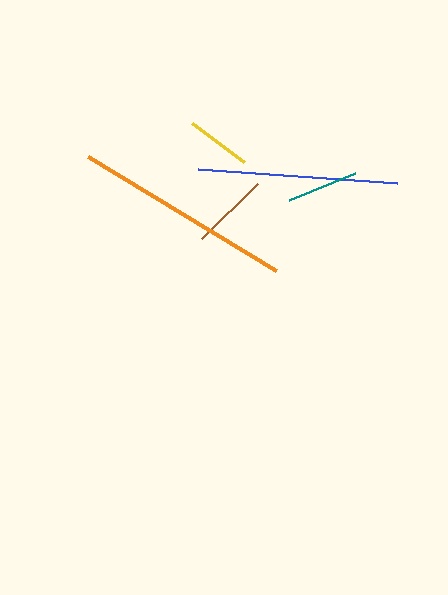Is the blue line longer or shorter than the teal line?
The blue line is longer than the teal line.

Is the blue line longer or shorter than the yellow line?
The blue line is longer than the yellow line.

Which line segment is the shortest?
The yellow line is the shortest at approximately 64 pixels.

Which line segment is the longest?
The orange line is the longest at approximately 219 pixels.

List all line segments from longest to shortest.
From longest to shortest: orange, blue, brown, teal, yellow.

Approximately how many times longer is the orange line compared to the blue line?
The orange line is approximately 1.1 times the length of the blue line.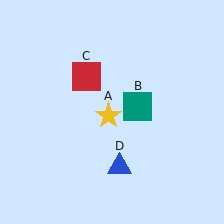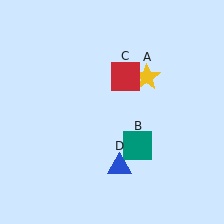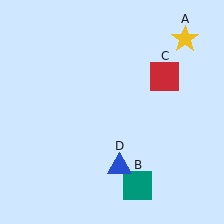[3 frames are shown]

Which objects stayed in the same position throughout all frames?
Blue triangle (object D) remained stationary.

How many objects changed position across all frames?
3 objects changed position: yellow star (object A), teal square (object B), red square (object C).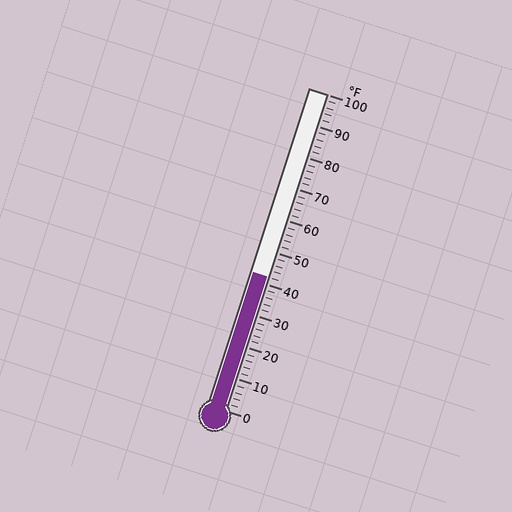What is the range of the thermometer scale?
The thermometer scale ranges from 0°F to 100°F.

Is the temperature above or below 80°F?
The temperature is below 80°F.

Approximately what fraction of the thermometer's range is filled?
The thermometer is filled to approximately 40% of its range.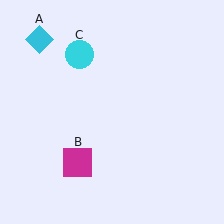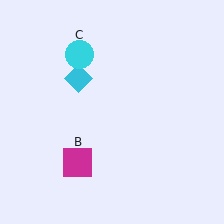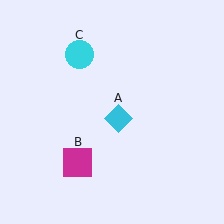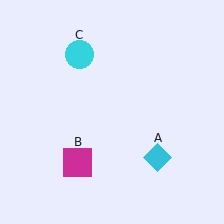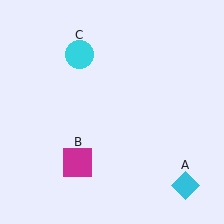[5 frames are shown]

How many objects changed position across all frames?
1 object changed position: cyan diamond (object A).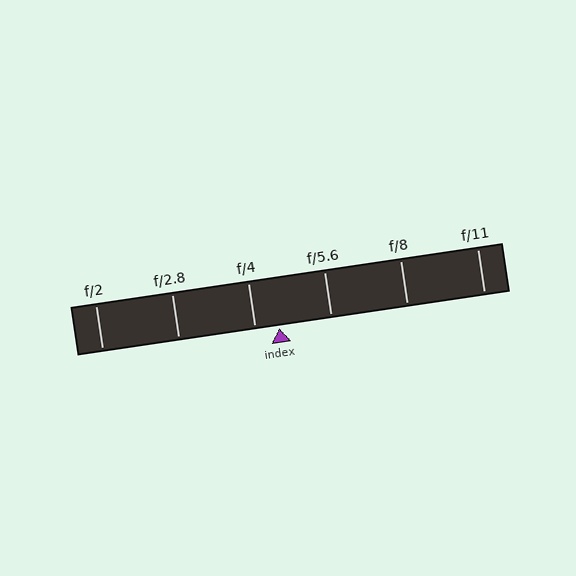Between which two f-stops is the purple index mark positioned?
The index mark is between f/4 and f/5.6.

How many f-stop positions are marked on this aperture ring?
There are 6 f-stop positions marked.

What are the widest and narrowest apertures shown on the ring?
The widest aperture shown is f/2 and the narrowest is f/11.